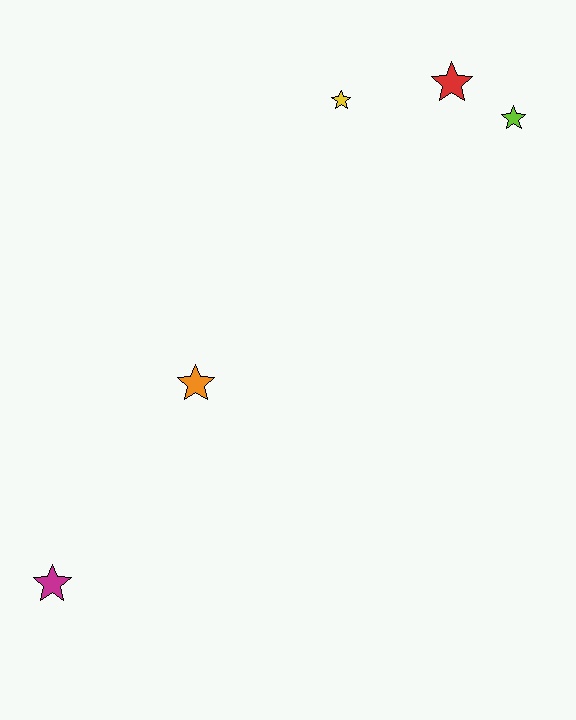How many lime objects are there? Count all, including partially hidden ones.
There is 1 lime object.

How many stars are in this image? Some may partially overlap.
There are 5 stars.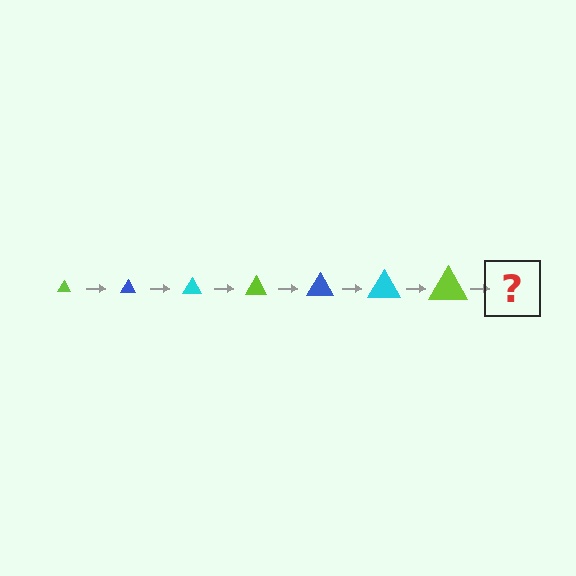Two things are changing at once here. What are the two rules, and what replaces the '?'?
The two rules are that the triangle grows larger each step and the color cycles through lime, blue, and cyan. The '?' should be a blue triangle, larger than the previous one.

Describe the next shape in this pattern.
It should be a blue triangle, larger than the previous one.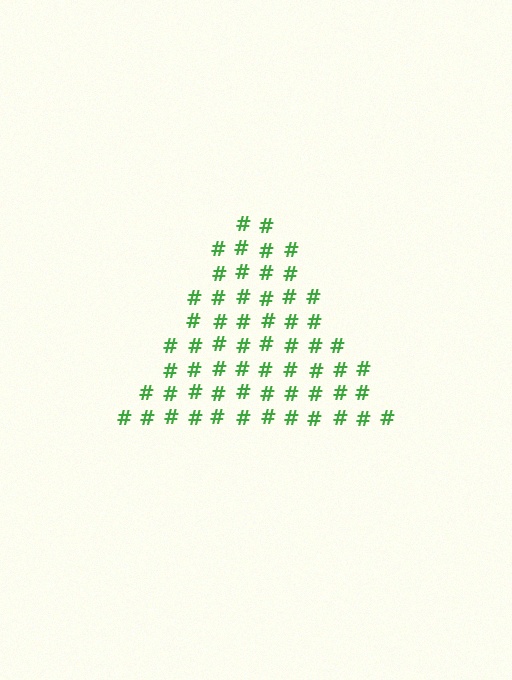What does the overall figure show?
The overall figure shows a triangle.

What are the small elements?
The small elements are hash symbols.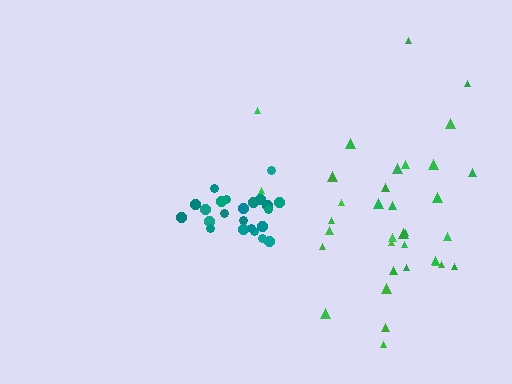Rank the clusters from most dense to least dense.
teal, green.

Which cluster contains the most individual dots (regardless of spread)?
Green (35).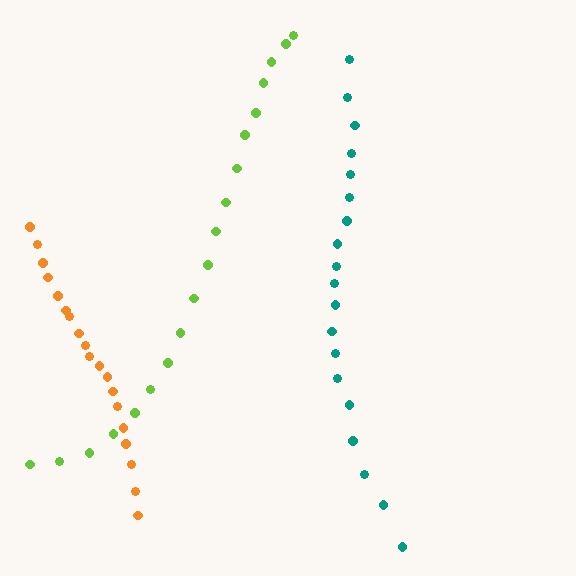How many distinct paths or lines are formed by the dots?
There are 3 distinct paths.